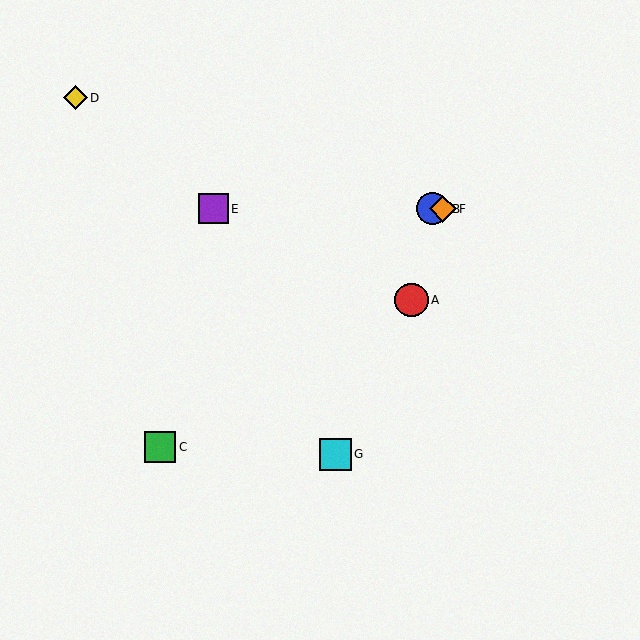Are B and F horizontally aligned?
Yes, both are at y≈209.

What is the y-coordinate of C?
Object C is at y≈447.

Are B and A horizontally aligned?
No, B is at y≈209 and A is at y≈300.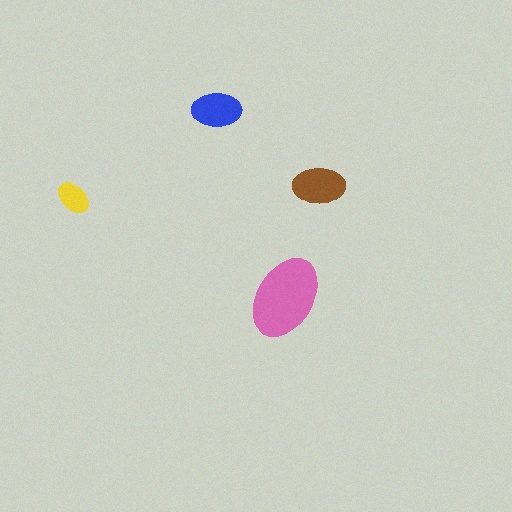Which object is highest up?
The blue ellipse is topmost.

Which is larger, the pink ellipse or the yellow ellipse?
The pink one.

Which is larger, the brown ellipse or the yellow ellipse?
The brown one.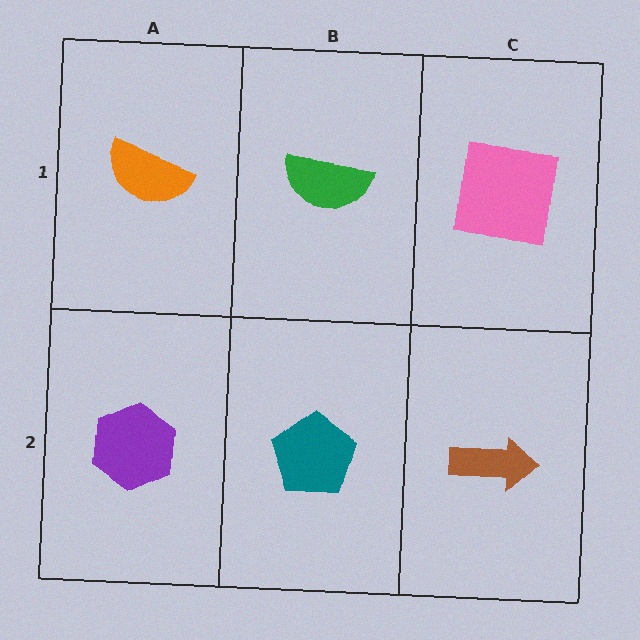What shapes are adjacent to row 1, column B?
A teal pentagon (row 2, column B), an orange semicircle (row 1, column A), a pink square (row 1, column C).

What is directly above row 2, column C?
A pink square.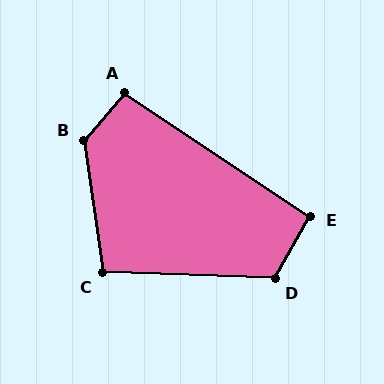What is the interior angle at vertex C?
Approximately 100 degrees (obtuse).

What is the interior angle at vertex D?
Approximately 117 degrees (obtuse).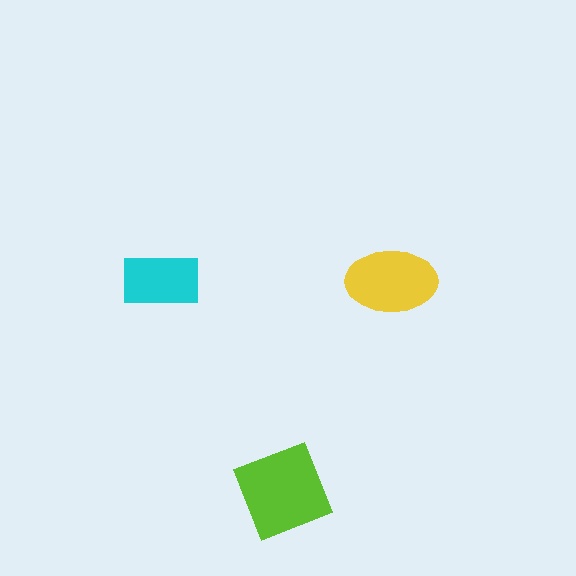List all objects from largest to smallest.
The lime diamond, the yellow ellipse, the cyan rectangle.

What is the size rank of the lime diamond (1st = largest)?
1st.